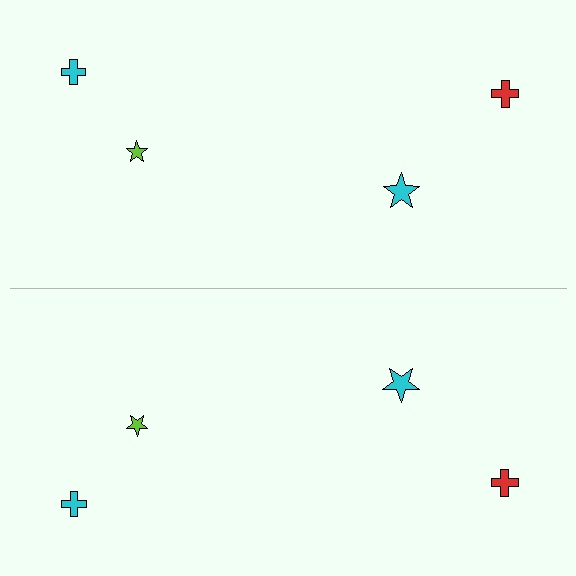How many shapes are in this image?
There are 8 shapes in this image.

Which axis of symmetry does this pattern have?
The pattern has a horizontal axis of symmetry running through the center of the image.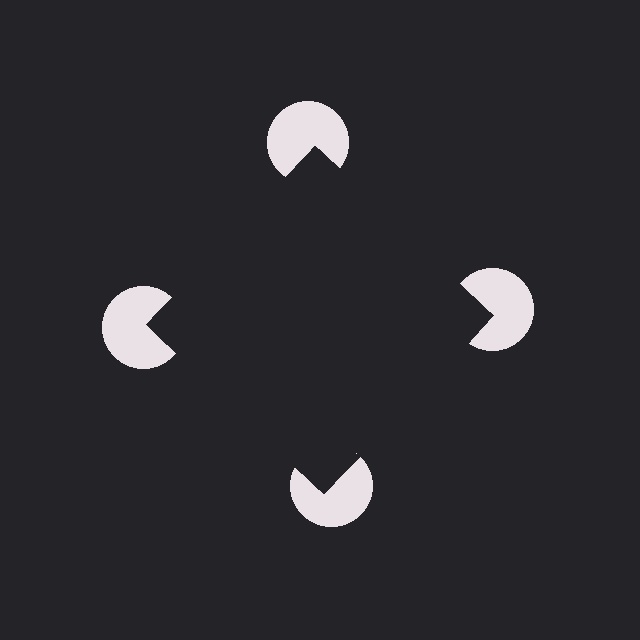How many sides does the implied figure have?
4 sides.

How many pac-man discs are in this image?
There are 4 — one at each vertex of the illusory square.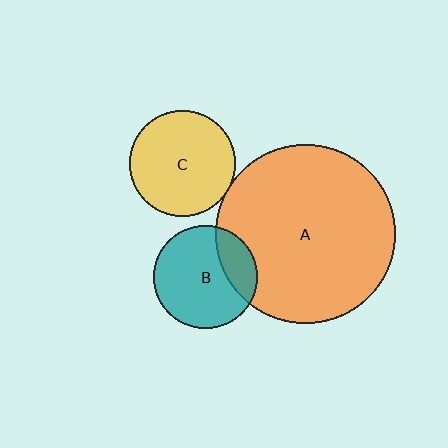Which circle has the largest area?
Circle A (orange).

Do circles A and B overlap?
Yes.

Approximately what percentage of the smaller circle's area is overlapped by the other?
Approximately 25%.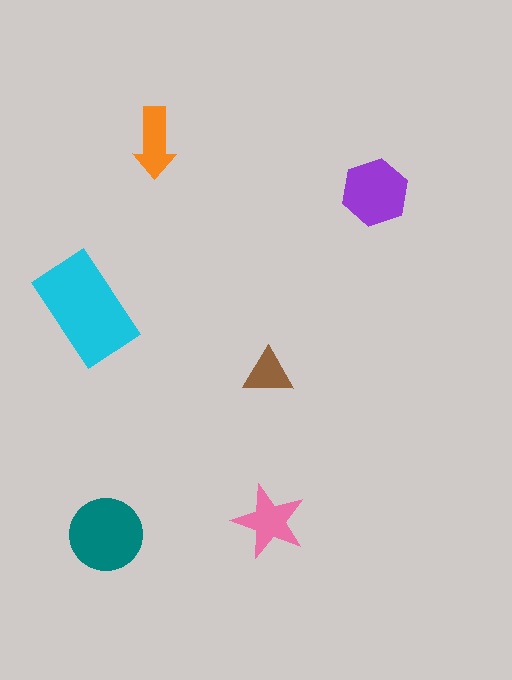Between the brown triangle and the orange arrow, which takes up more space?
The orange arrow.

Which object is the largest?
The cyan rectangle.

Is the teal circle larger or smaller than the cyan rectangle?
Smaller.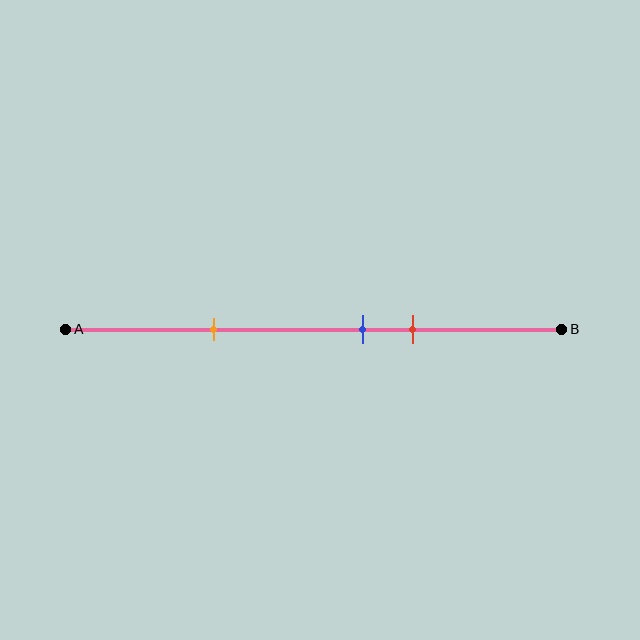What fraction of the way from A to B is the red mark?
The red mark is approximately 70% (0.7) of the way from A to B.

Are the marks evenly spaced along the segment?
No, the marks are not evenly spaced.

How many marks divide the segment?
There are 3 marks dividing the segment.